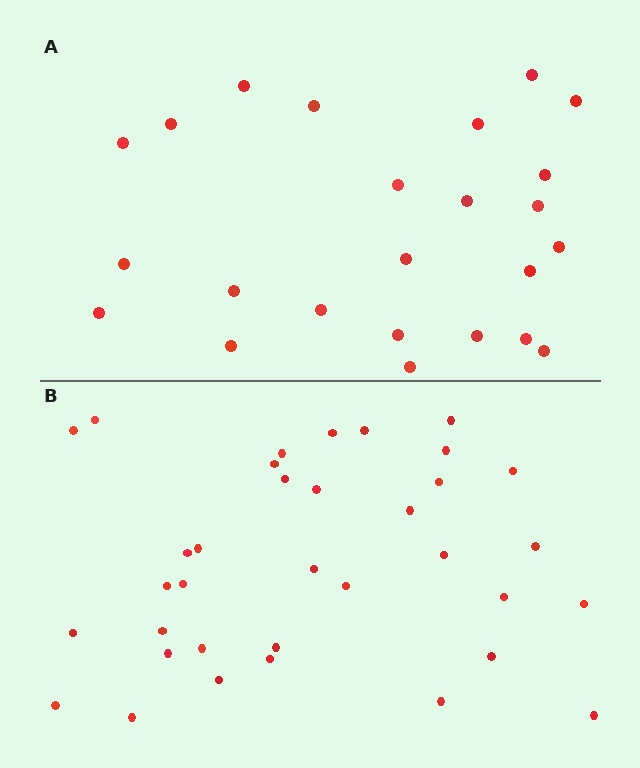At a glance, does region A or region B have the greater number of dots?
Region B (the bottom region) has more dots.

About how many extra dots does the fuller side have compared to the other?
Region B has roughly 12 or so more dots than region A.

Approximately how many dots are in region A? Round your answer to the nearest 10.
About 20 dots. (The exact count is 24, which rounds to 20.)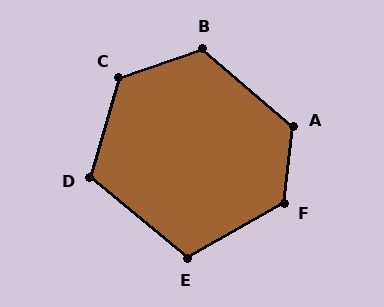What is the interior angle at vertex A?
Approximately 124 degrees (obtuse).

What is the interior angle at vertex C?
Approximately 126 degrees (obtuse).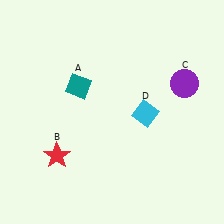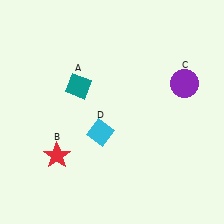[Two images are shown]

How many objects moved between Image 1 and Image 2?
1 object moved between the two images.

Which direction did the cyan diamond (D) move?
The cyan diamond (D) moved left.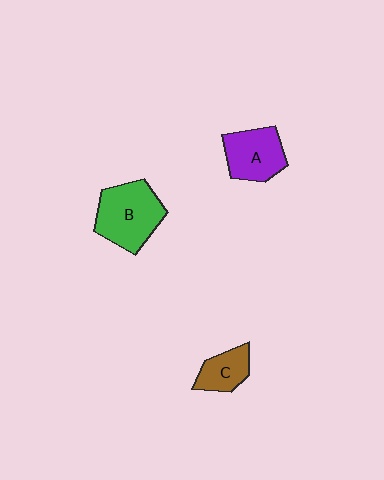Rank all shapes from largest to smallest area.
From largest to smallest: B (green), A (purple), C (brown).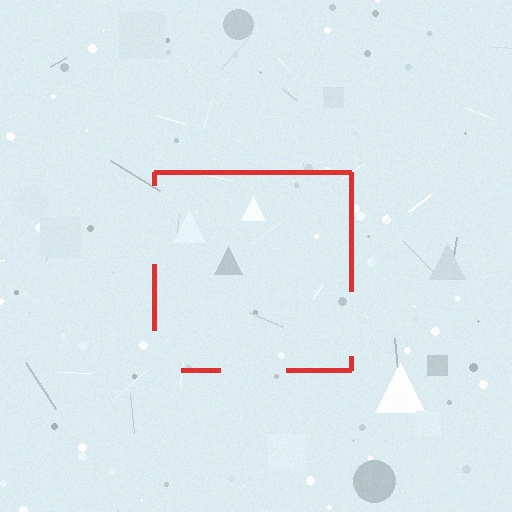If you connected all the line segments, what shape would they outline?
They would outline a square.